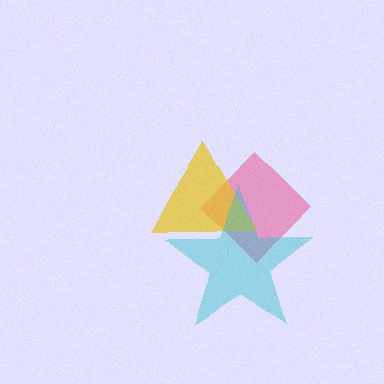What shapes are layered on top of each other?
The layered shapes are: a pink diamond, a yellow triangle, a cyan star.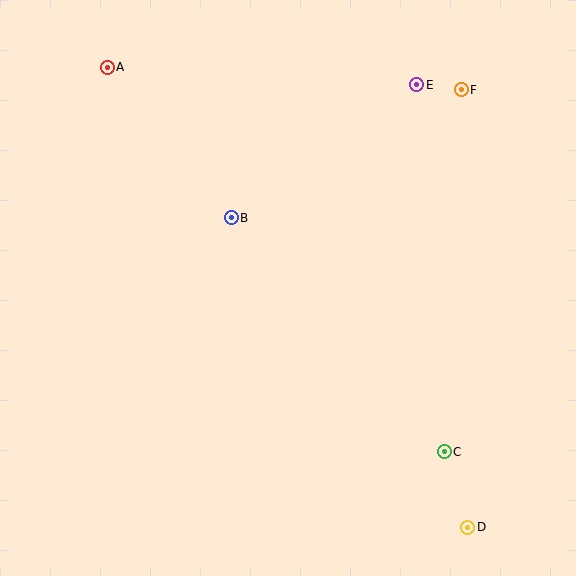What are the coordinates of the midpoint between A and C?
The midpoint between A and C is at (276, 259).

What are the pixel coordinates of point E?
Point E is at (417, 85).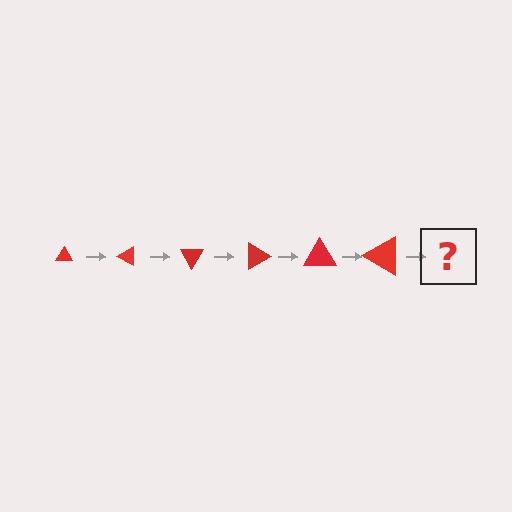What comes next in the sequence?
The next element should be a triangle, larger than the previous one and rotated 180 degrees from the start.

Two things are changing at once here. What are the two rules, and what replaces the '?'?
The two rules are that the triangle grows larger each step and it rotates 30 degrees each step. The '?' should be a triangle, larger than the previous one and rotated 180 degrees from the start.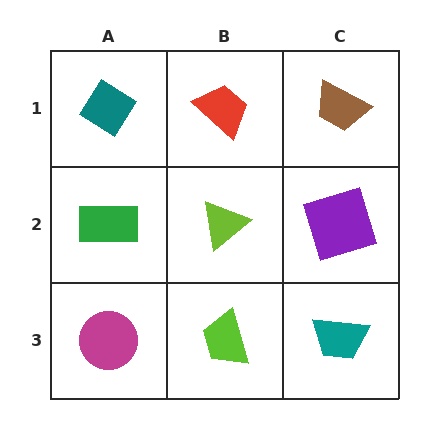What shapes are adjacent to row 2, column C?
A brown trapezoid (row 1, column C), a teal trapezoid (row 3, column C), a lime triangle (row 2, column B).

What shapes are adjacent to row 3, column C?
A purple square (row 2, column C), a lime trapezoid (row 3, column B).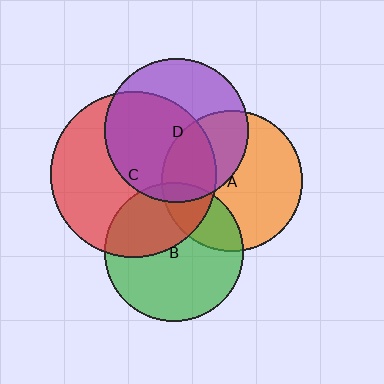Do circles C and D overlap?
Yes.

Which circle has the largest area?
Circle C (red).